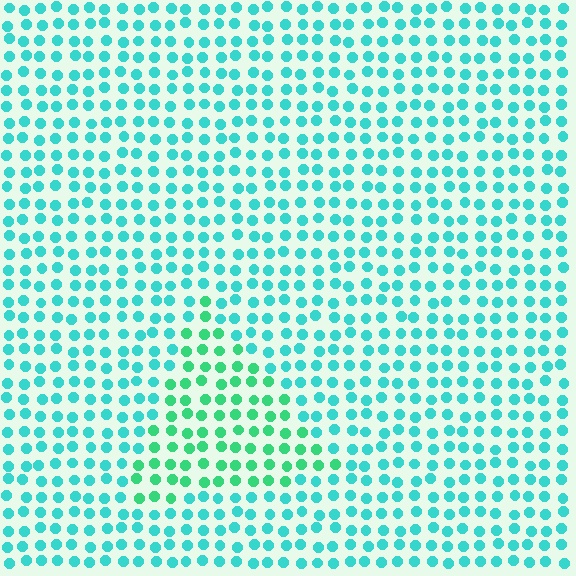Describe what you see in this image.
The image is filled with small cyan elements in a uniform arrangement. A triangle-shaped region is visible where the elements are tinted to a slightly different hue, forming a subtle color boundary.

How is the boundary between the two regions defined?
The boundary is defined purely by a slight shift in hue (about 31 degrees). Spacing, size, and orientation are identical on both sides.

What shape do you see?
I see a triangle.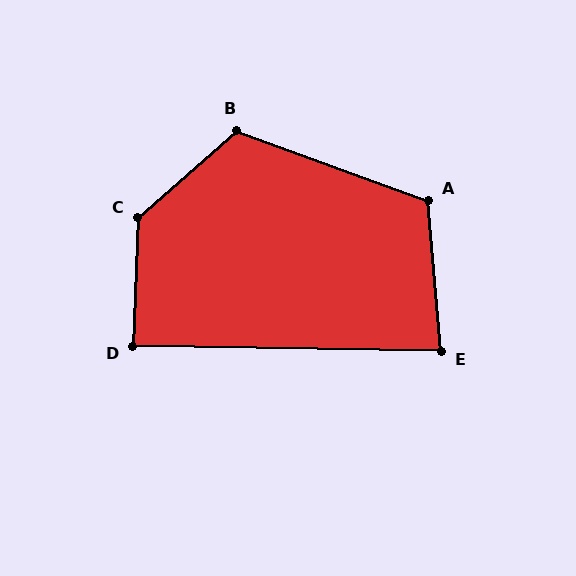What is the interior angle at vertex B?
Approximately 118 degrees (obtuse).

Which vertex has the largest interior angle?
C, at approximately 134 degrees.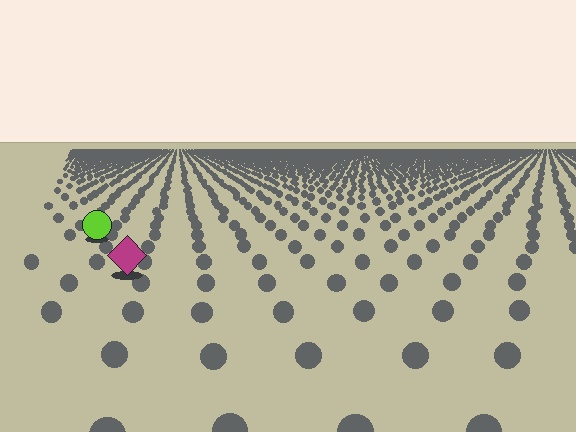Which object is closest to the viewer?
The magenta diamond is closest. The texture marks near it are larger and more spread out.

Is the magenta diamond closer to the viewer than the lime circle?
Yes. The magenta diamond is closer — you can tell from the texture gradient: the ground texture is coarser near it.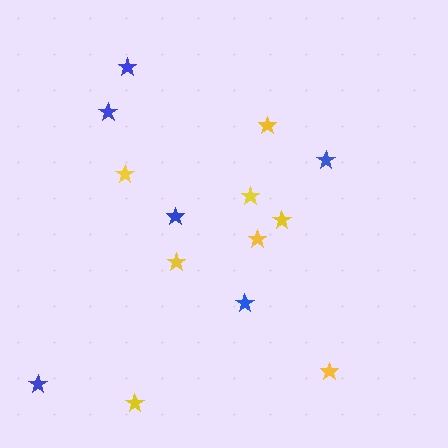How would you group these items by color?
There are 2 groups: one group of blue stars (6) and one group of yellow stars (8).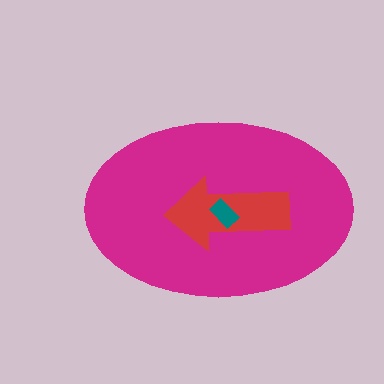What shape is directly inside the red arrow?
The teal rectangle.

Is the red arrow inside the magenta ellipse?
Yes.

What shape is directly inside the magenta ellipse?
The red arrow.